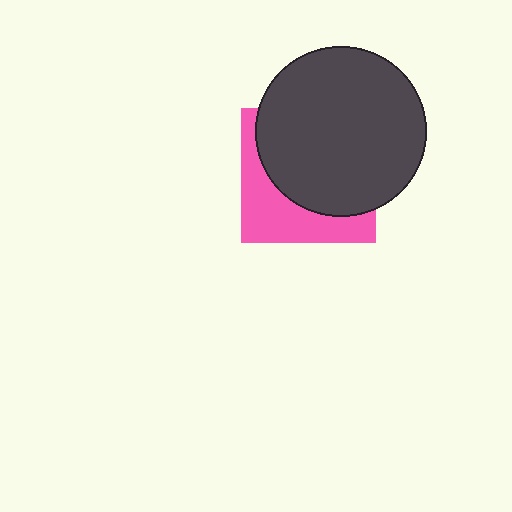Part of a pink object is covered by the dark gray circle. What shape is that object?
It is a square.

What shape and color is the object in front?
The object in front is a dark gray circle.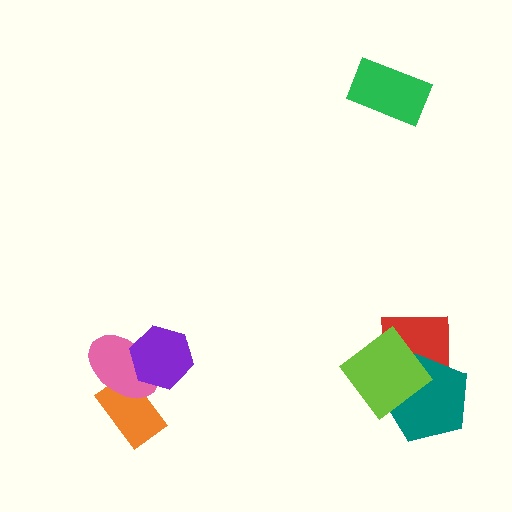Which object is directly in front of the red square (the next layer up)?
The teal pentagon is directly in front of the red square.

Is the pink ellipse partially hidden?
Yes, it is partially covered by another shape.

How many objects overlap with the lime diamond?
2 objects overlap with the lime diamond.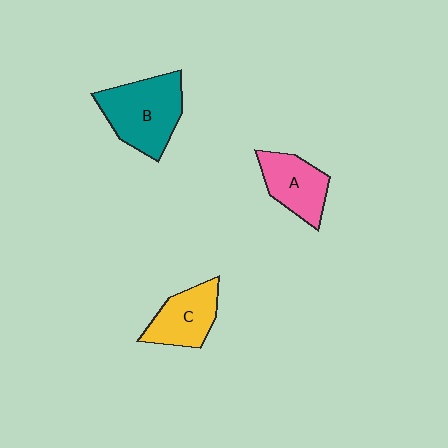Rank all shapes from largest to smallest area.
From largest to smallest: B (teal), A (pink), C (yellow).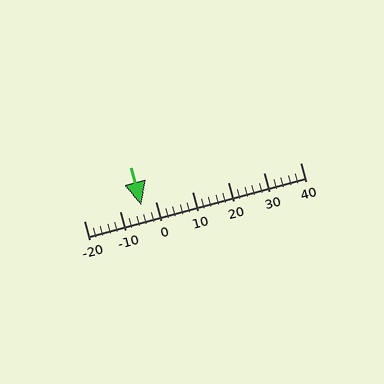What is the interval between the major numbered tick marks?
The major tick marks are spaced 10 units apart.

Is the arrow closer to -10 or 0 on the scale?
The arrow is closer to 0.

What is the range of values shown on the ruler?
The ruler shows values from -20 to 40.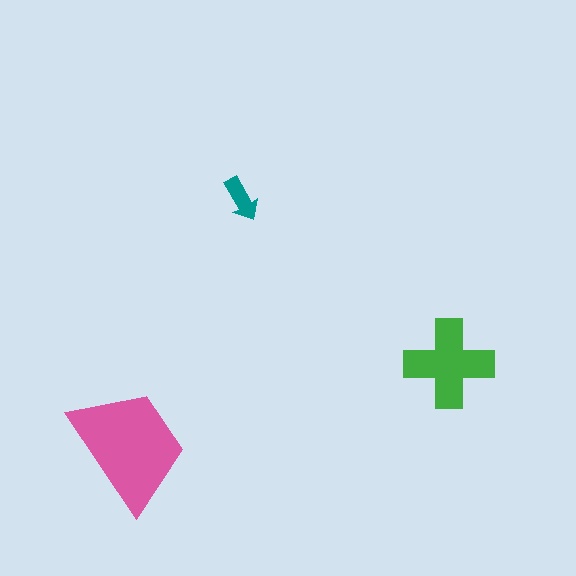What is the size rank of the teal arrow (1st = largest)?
3rd.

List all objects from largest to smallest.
The pink trapezoid, the green cross, the teal arrow.